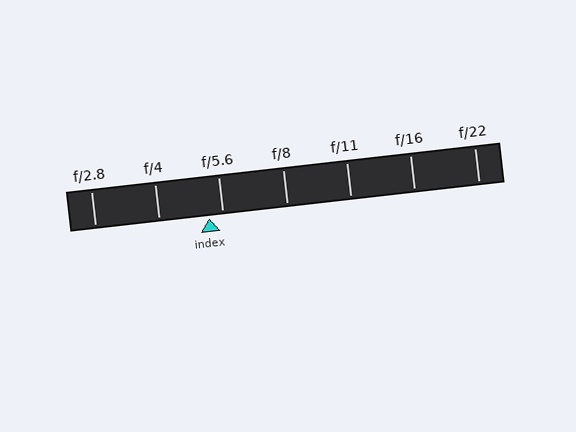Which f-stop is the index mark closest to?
The index mark is closest to f/5.6.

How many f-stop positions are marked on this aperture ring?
There are 7 f-stop positions marked.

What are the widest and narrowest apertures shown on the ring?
The widest aperture shown is f/2.8 and the narrowest is f/22.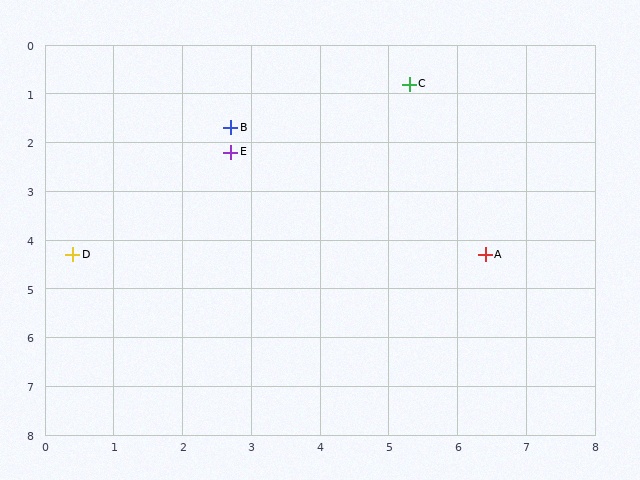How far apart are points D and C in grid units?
Points D and C are about 6.0 grid units apart.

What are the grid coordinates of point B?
Point B is at approximately (2.7, 1.7).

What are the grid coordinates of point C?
Point C is at approximately (5.3, 0.8).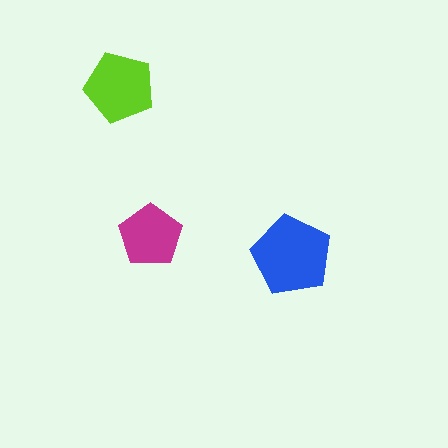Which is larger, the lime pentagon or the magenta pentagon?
The lime one.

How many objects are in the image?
There are 3 objects in the image.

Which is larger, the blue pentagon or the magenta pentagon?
The blue one.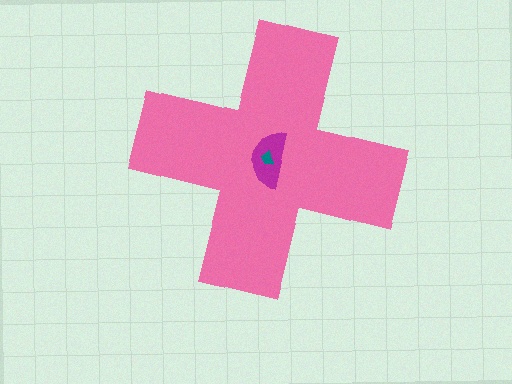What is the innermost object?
The teal trapezoid.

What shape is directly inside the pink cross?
The magenta semicircle.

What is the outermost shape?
The pink cross.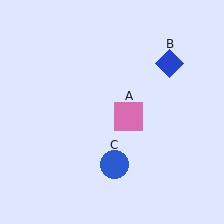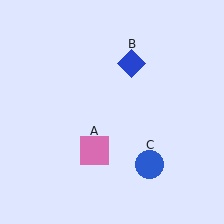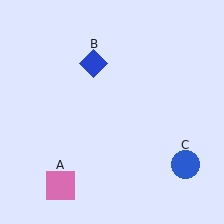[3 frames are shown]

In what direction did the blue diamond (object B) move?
The blue diamond (object B) moved left.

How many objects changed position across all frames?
3 objects changed position: pink square (object A), blue diamond (object B), blue circle (object C).